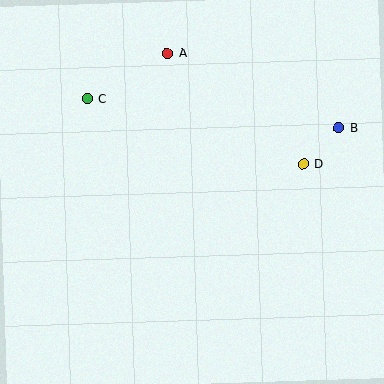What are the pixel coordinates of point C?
Point C is at (87, 99).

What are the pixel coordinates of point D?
Point D is at (304, 164).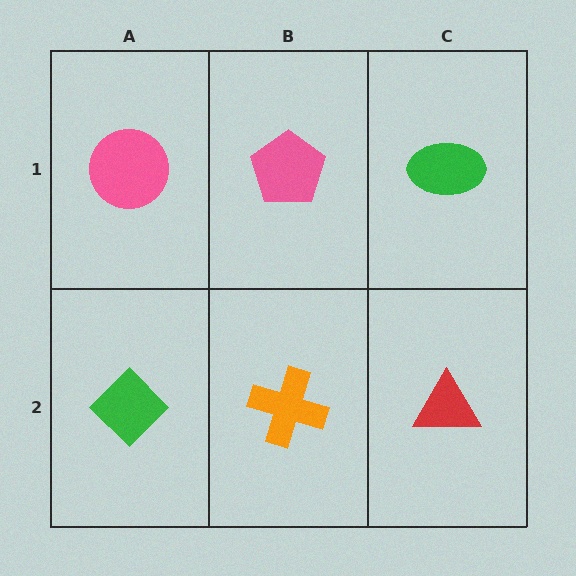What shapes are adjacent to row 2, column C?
A green ellipse (row 1, column C), an orange cross (row 2, column B).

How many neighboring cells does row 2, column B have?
3.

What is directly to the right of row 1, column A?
A pink pentagon.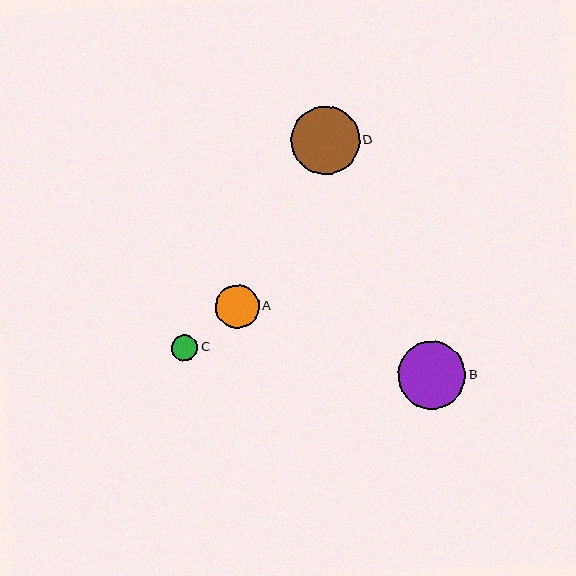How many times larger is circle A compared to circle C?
Circle A is approximately 1.7 times the size of circle C.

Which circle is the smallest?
Circle C is the smallest with a size of approximately 26 pixels.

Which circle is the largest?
Circle D is the largest with a size of approximately 68 pixels.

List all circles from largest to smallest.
From largest to smallest: D, B, A, C.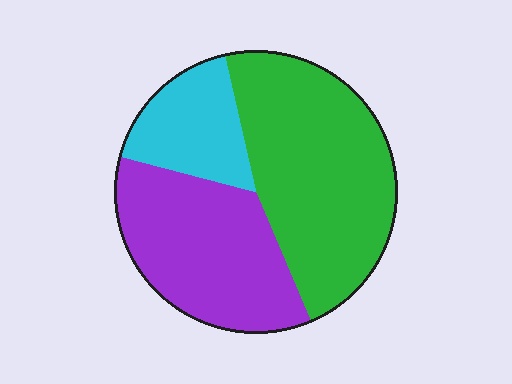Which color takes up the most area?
Green, at roughly 45%.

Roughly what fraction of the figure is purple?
Purple covers roughly 35% of the figure.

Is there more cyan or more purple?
Purple.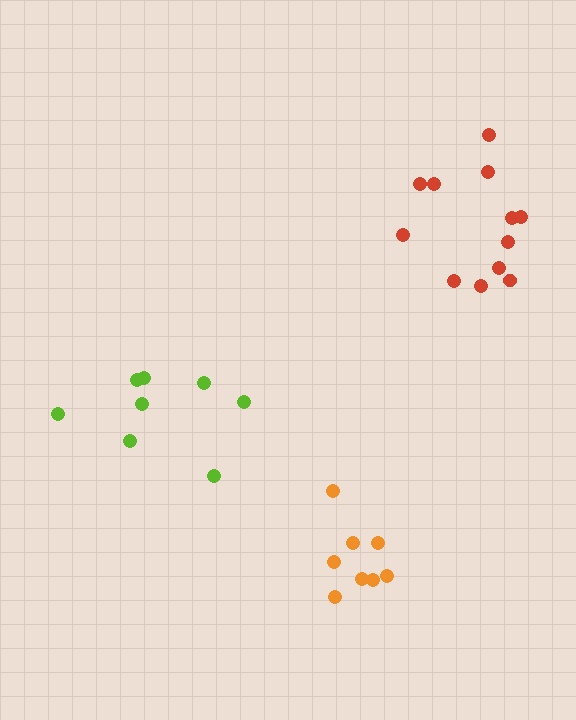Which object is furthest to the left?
The lime cluster is leftmost.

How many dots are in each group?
Group 1: 8 dots, Group 2: 8 dots, Group 3: 12 dots (28 total).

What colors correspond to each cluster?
The clusters are colored: orange, lime, red.